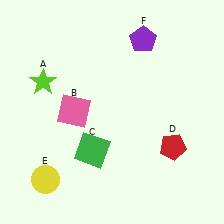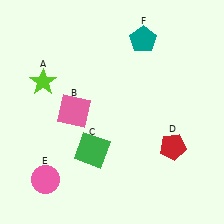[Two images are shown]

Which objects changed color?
E changed from yellow to pink. F changed from purple to teal.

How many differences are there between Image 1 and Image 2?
There are 2 differences between the two images.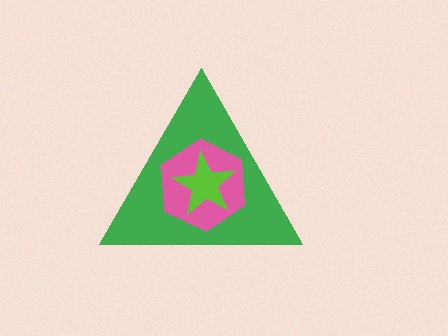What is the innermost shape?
The lime star.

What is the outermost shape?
The green triangle.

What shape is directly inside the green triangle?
The pink hexagon.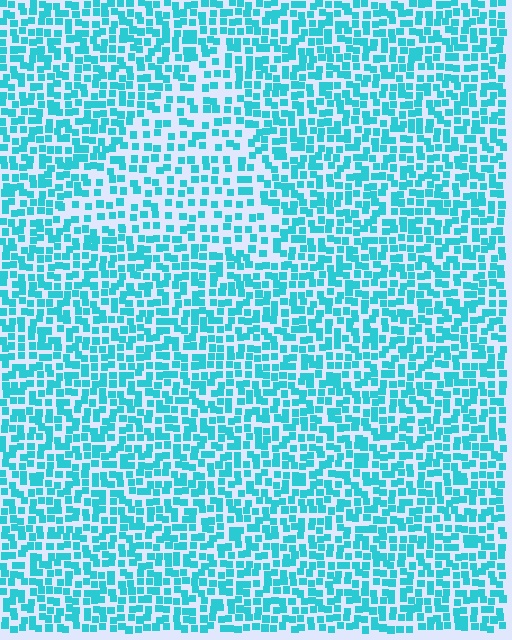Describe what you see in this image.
The image contains small cyan elements arranged at two different densities. A triangle-shaped region is visible where the elements are less densely packed than the surrounding area.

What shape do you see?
I see a triangle.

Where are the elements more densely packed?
The elements are more densely packed outside the triangle boundary.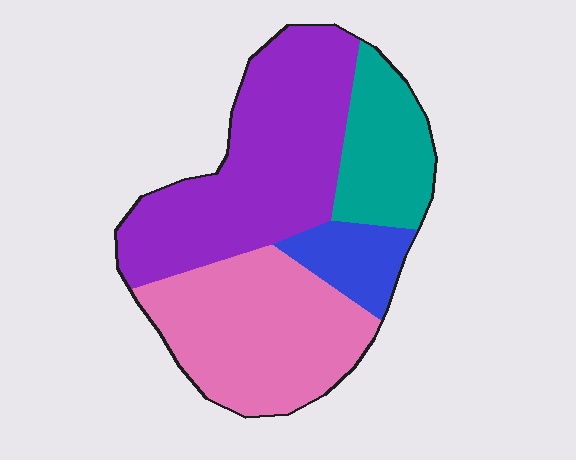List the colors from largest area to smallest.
From largest to smallest: purple, pink, teal, blue.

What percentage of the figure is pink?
Pink takes up about one third (1/3) of the figure.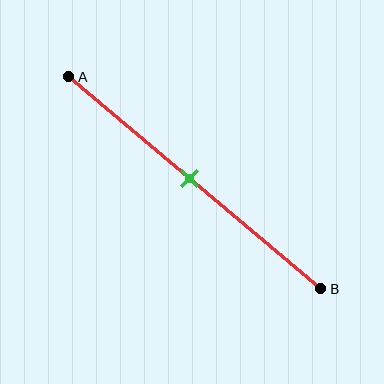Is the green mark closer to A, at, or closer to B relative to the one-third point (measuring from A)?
The green mark is closer to point B than the one-third point of segment AB.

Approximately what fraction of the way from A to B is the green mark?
The green mark is approximately 50% of the way from A to B.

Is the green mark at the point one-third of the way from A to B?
No, the mark is at about 50% from A, not at the 33% one-third point.